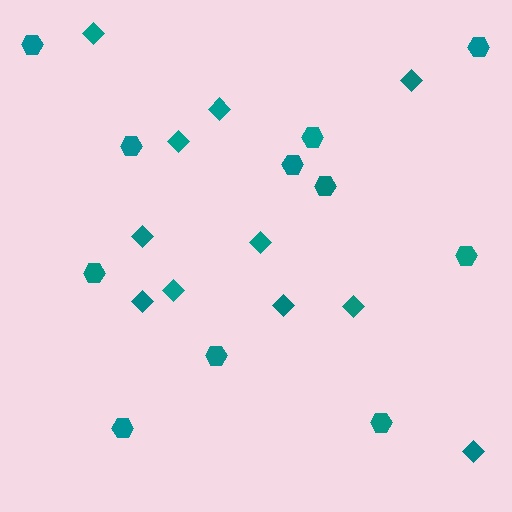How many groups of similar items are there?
There are 2 groups: one group of hexagons (11) and one group of diamonds (11).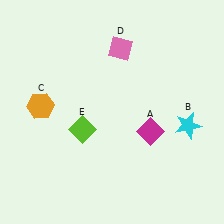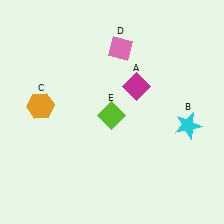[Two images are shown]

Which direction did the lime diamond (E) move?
The lime diamond (E) moved right.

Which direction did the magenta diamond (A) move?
The magenta diamond (A) moved up.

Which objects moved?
The objects that moved are: the magenta diamond (A), the lime diamond (E).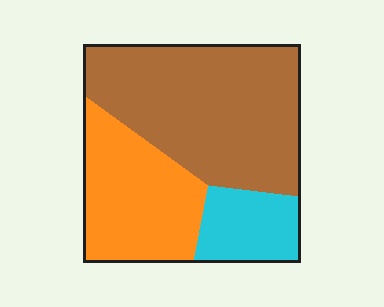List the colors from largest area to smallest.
From largest to smallest: brown, orange, cyan.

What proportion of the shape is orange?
Orange covers about 30% of the shape.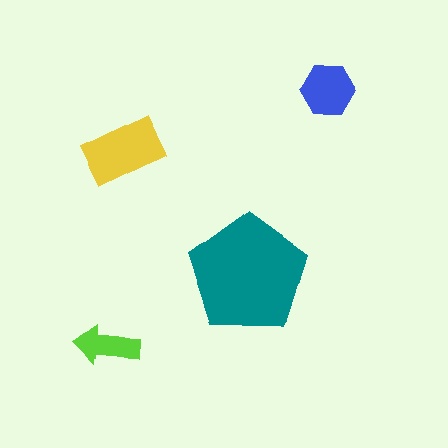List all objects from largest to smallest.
The teal pentagon, the yellow rectangle, the blue hexagon, the lime arrow.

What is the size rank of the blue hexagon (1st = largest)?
3rd.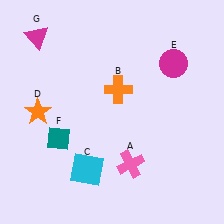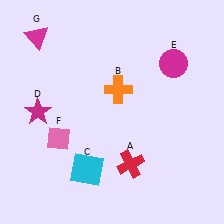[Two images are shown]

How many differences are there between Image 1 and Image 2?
There are 3 differences between the two images.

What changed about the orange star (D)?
In Image 1, D is orange. In Image 2, it changed to magenta.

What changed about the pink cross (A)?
In Image 1, A is pink. In Image 2, it changed to red.